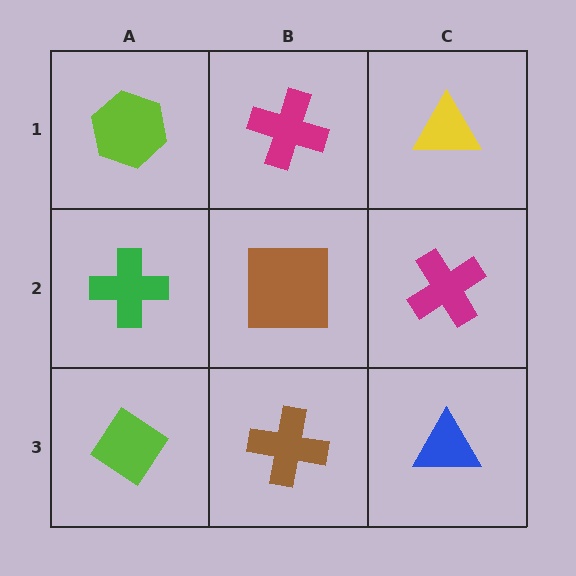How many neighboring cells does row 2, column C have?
3.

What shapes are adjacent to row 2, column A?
A lime hexagon (row 1, column A), a lime diamond (row 3, column A), a brown square (row 2, column B).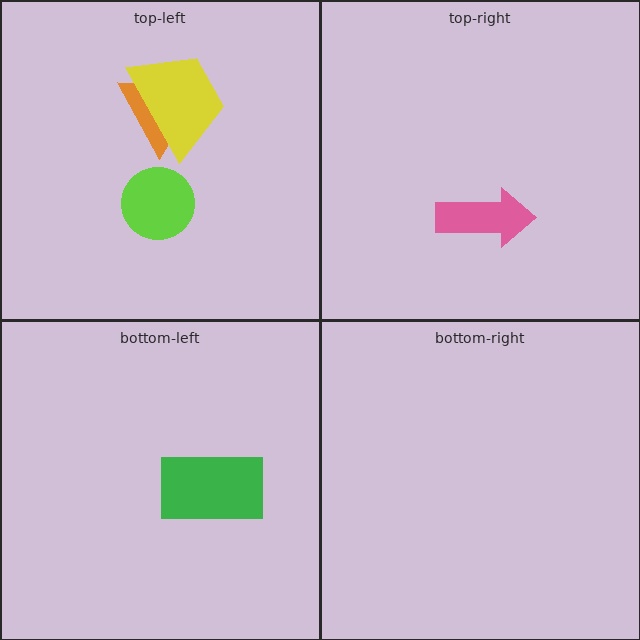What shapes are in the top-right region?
The pink arrow.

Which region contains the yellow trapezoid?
The top-left region.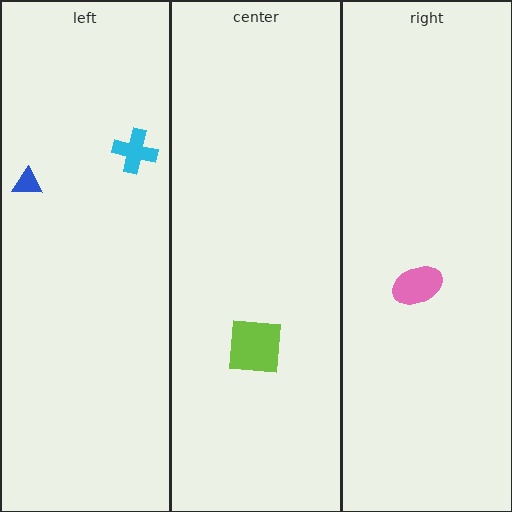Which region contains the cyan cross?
The left region.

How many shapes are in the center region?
1.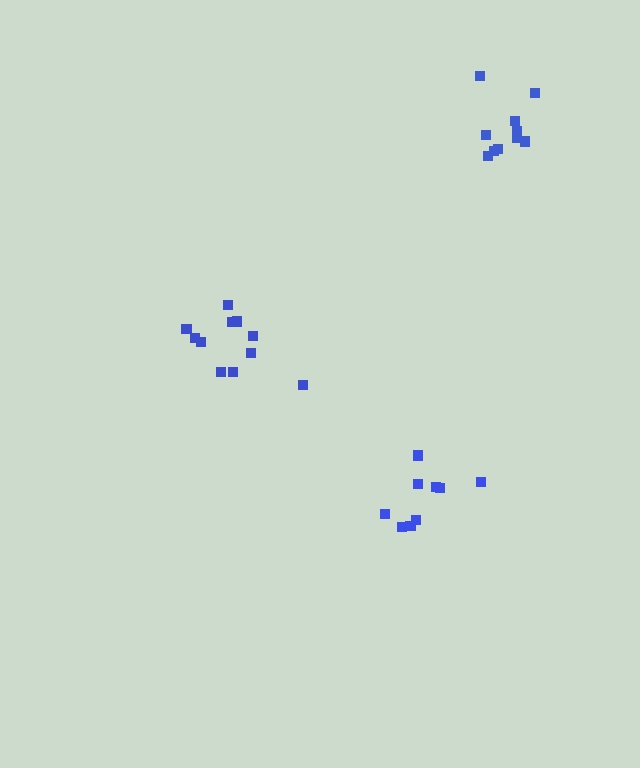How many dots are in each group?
Group 1: 11 dots, Group 2: 9 dots, Group 3: 10 dots (30 total).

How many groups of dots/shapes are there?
There are 3 groups.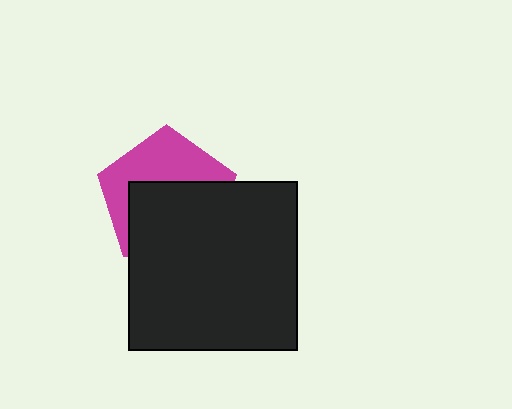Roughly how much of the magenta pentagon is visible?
A small part of it is visible (roughly 44%).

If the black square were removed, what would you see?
You would see the complete magenta pentagon.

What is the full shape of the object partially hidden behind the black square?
The partially hidden object is a magenta pentagon.